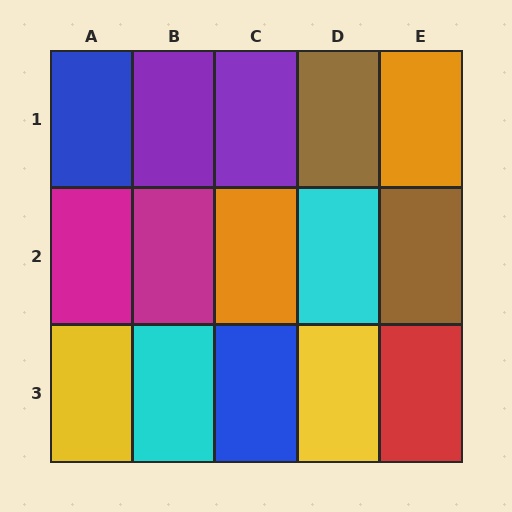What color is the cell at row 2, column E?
Brown.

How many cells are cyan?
2 cells are cyan.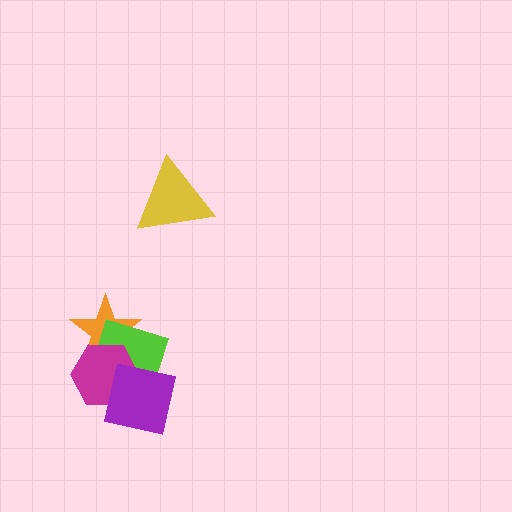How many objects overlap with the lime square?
3 objects overlap with the lime square.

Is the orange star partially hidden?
Yes, it is partially covered by another shape.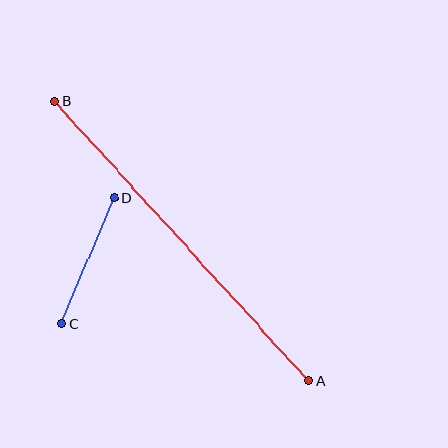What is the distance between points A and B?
The distance is approximately 378 pixels.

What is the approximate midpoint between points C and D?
The midpoint is at approximately (88, 261) pixels.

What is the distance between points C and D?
The distance is approximately 137 pixels.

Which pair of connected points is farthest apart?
Points A and B are farthest apart.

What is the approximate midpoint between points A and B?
The midpoint is at approximately (182, 241) pixels.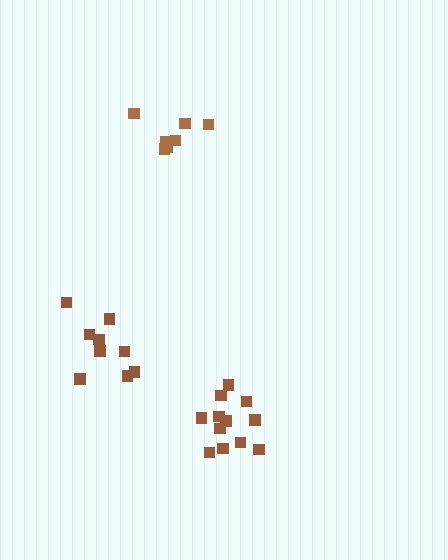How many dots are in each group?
Group 1: 12 dots, Group 2: 7 dots, Group 3: 9 dots (28 total).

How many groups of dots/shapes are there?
There are 3 groups.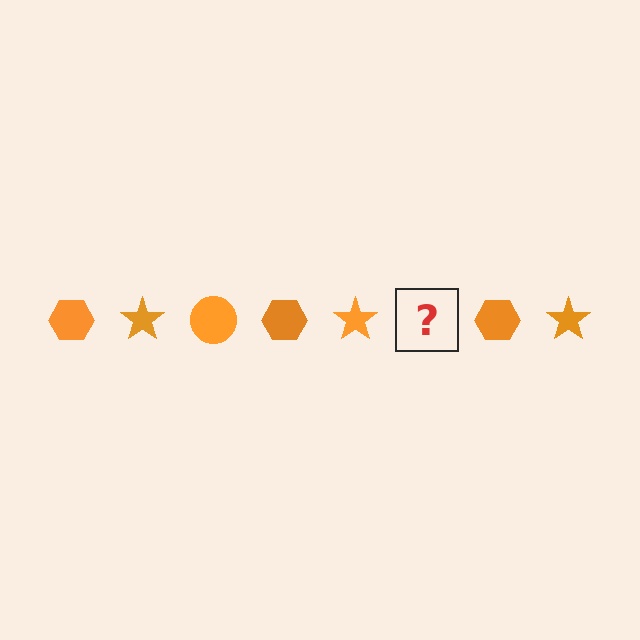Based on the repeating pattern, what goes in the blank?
The blank should be an orange circle.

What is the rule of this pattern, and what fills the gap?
The rule is that the pattern cycles through hexagon, star, circle shapes in orange. The gap should be filled with an orange circle.